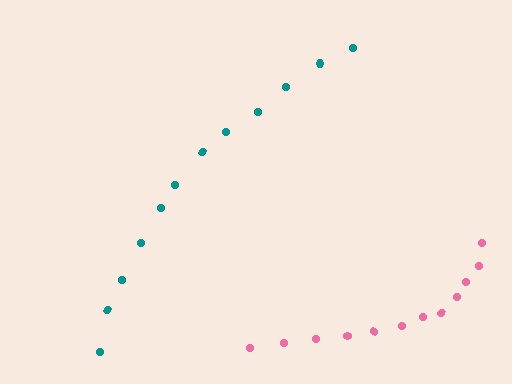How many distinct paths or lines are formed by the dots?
There are 2 distinct paths.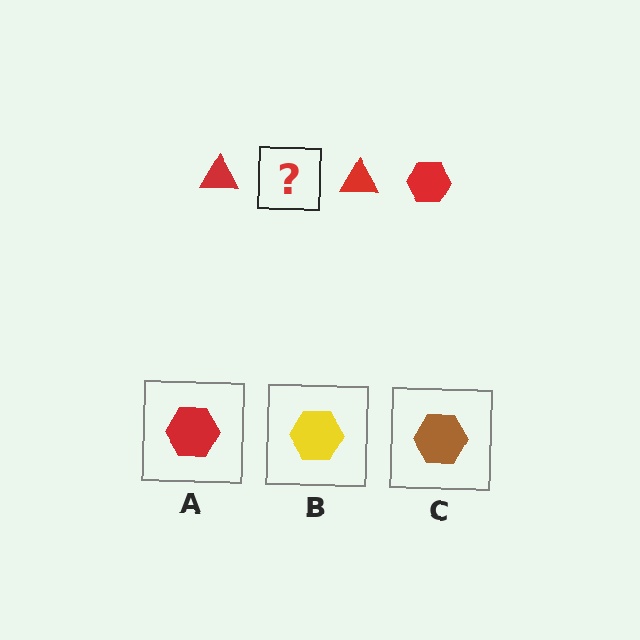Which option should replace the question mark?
Option A.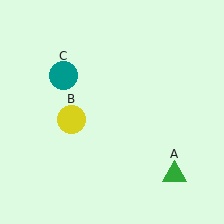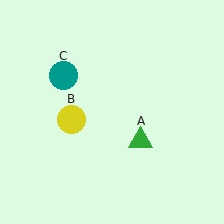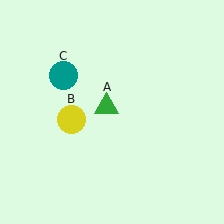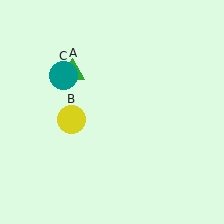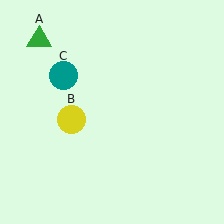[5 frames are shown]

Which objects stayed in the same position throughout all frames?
Yellow circle (object B) and teal circle (object C) remained stationary.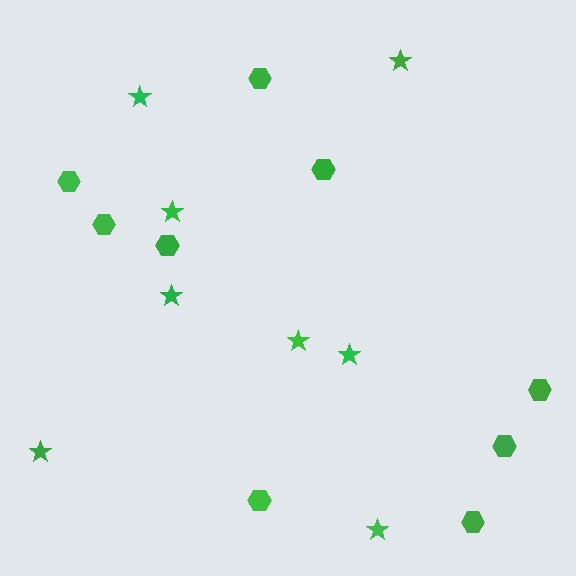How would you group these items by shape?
There are 2 groups: one group of stars (8) and one group of hexagons (9).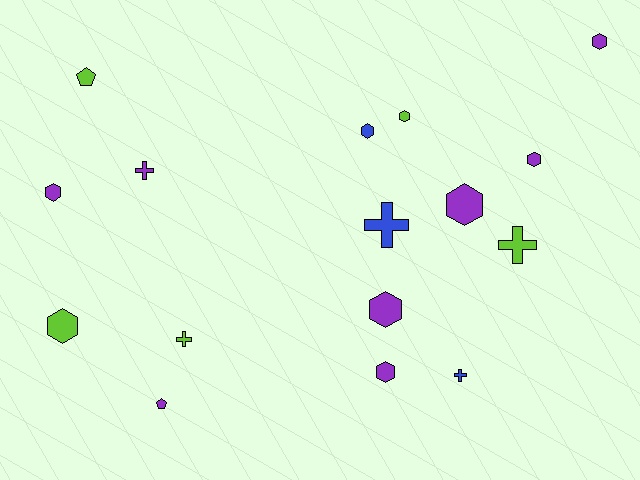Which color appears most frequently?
Purple, with 8 objects.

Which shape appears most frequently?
Hexagon, with 9 objects.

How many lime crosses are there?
There are 2 lime crosses.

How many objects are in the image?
There are 16 objects.